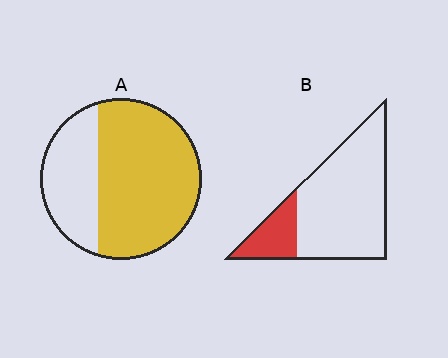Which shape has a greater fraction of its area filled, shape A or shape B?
Shape A.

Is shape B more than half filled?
No.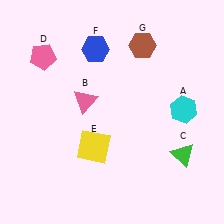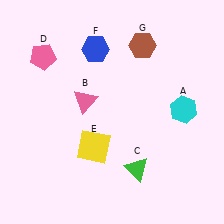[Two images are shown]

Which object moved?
The green triangle (C) moved left.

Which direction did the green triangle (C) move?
The green triangle (C) moved left.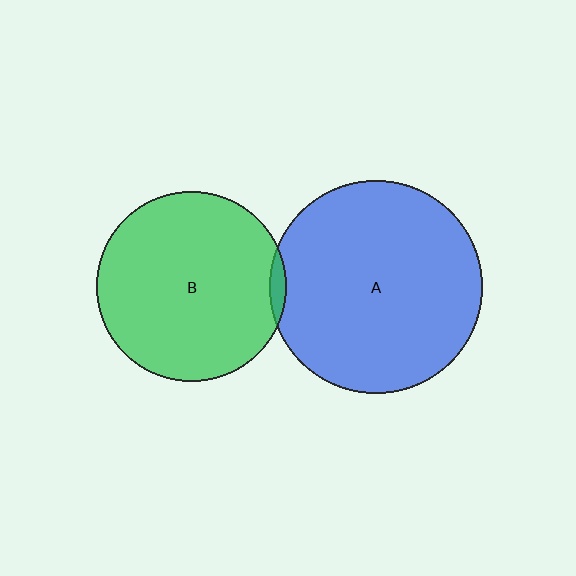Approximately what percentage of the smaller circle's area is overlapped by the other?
Approximately 5%.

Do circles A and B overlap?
Yes.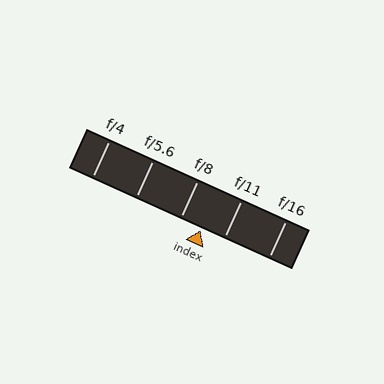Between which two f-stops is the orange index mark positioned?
The index mark is between f/8 and f/11.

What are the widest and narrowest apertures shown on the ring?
The widest aperture shown is f/4 and the narrowest is f/16.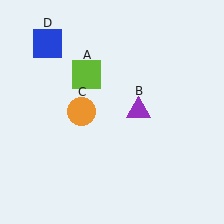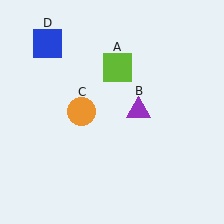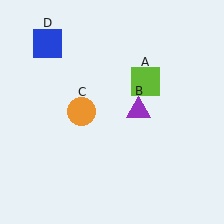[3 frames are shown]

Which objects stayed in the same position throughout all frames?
Purple triangle (object B) and orange circle (object C) and blue square (object D) remained stationary.